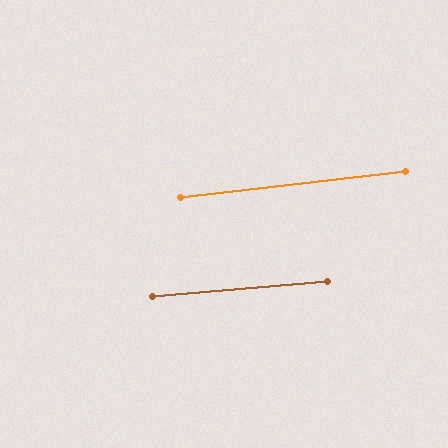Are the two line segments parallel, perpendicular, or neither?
Parallel — their directions differ by only 1.5°.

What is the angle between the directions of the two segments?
Approximately 1 degree.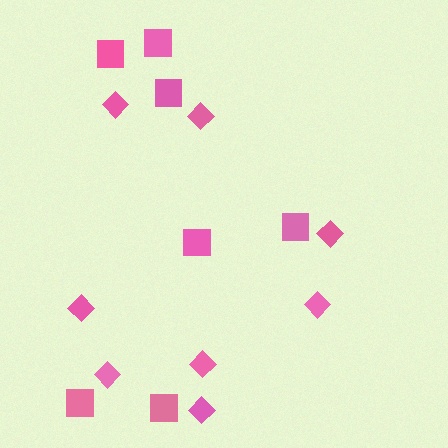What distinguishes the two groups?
There are 2 groups: one group of diamonds (8) and one group of squares (7).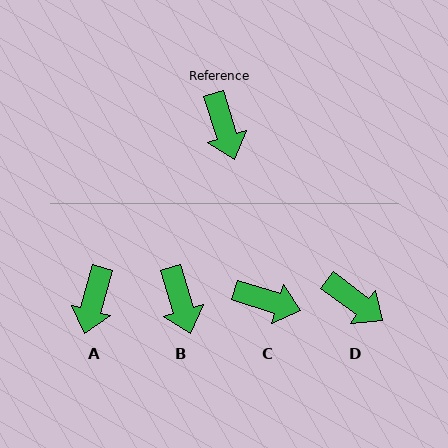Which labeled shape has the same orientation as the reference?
B.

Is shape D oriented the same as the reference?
No, it is off by about 36 degrees.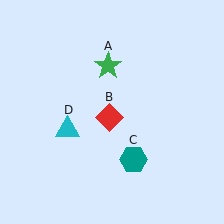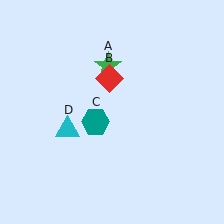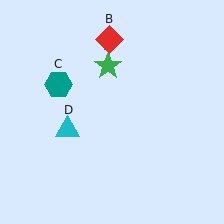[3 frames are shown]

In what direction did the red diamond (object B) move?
The red diamond (object B) moved up.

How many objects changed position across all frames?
2 objects changed position: red diamond (object B), teal hexagon (object C).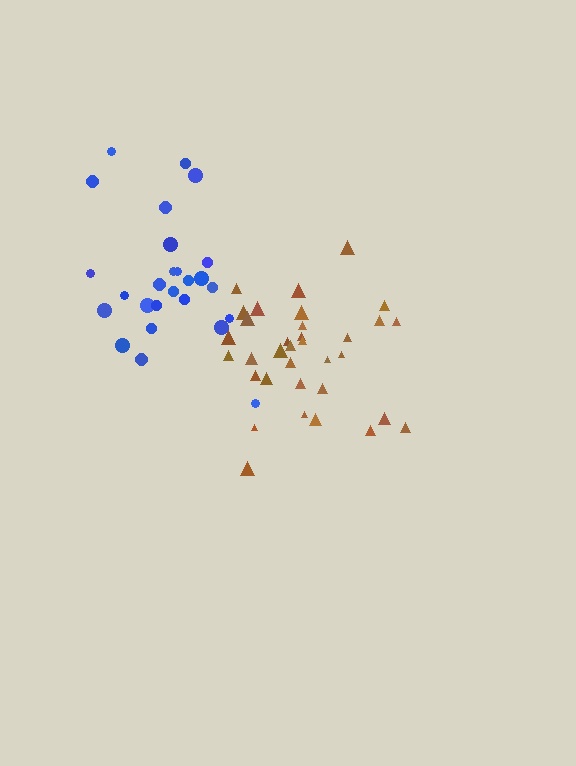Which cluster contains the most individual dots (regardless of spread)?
Brown (34).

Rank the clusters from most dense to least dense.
brown, blue.